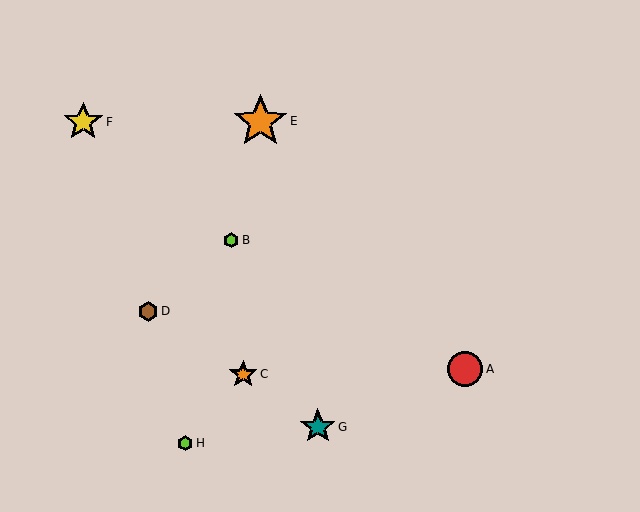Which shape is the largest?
The orange star (labeled E) is the largest.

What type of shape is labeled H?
Shape H is a lime hexagon.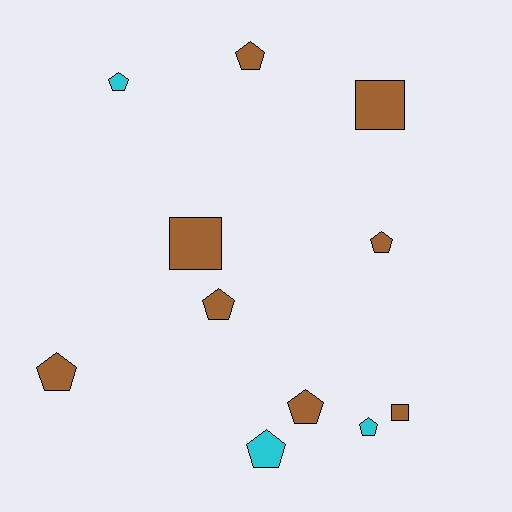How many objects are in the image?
There are 11 objects.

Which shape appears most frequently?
Pentagon, with 8 objects.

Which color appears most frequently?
Brown, with 8 objects.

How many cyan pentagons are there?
There are 3 cyan pentagons.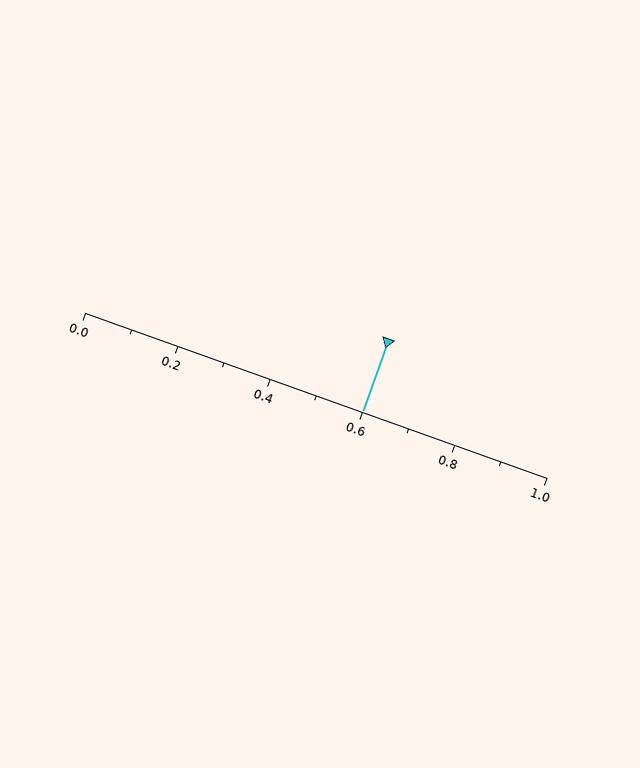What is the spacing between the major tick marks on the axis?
The major ticks are spaced 0.2 apart.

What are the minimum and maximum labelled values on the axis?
The axis runs from 0.0 to 1.0.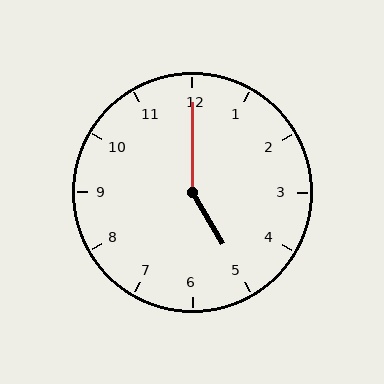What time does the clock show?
5:00.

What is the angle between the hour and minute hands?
Approximately 150 degrees.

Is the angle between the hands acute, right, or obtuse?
It is obtuse.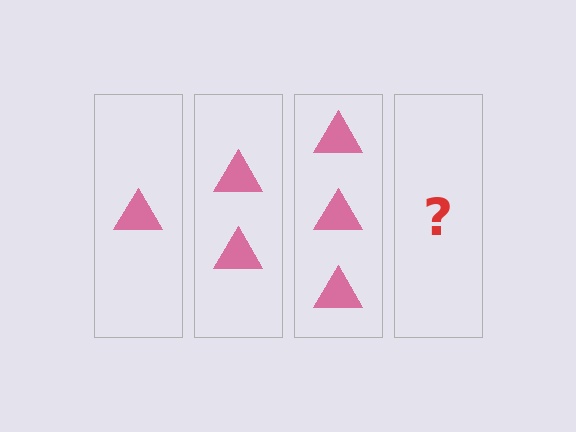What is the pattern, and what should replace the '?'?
The pattern is that each step adds one more triangle. The '?' should be 4 triangles.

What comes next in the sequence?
The next element should be 4 triangles.